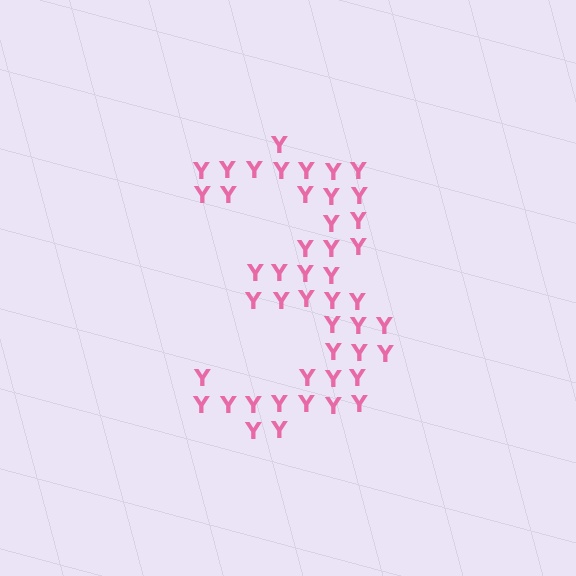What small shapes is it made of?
It is made of small letter Y's.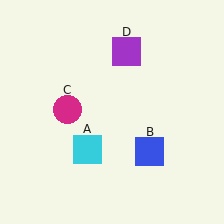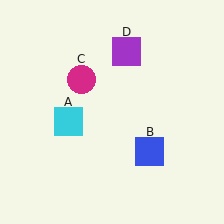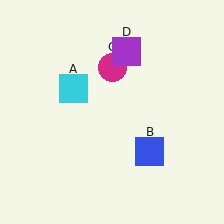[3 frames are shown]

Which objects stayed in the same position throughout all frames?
Blue square (object B) and purple square (object D) remained stationary.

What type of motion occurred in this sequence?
The cyan square (object A), magenta circle (object C) rotated clockwise around the center of the scene.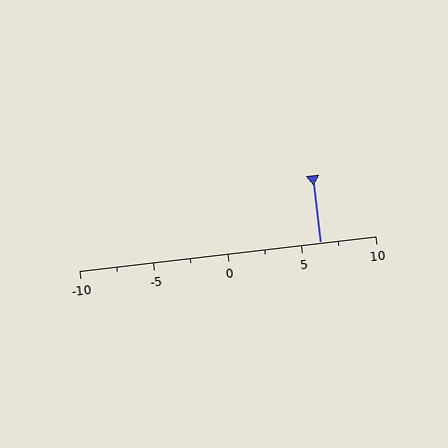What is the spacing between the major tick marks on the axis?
The major ticks are spaced 5 apart.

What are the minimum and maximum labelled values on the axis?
The axis runs from -10 to 10.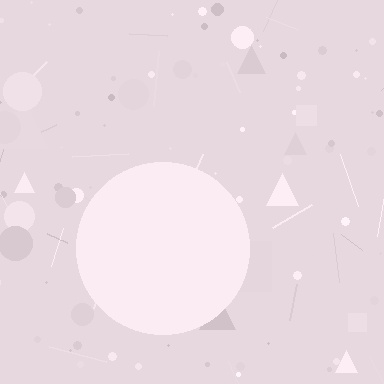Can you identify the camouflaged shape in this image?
The camouflaged shape is a circle.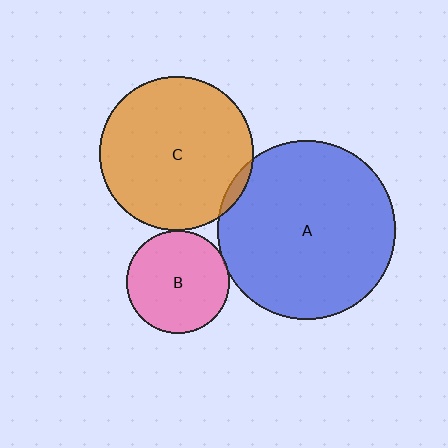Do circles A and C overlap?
Yes.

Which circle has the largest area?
Circle A (blue).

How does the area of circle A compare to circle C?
Approximately 1.3 times.